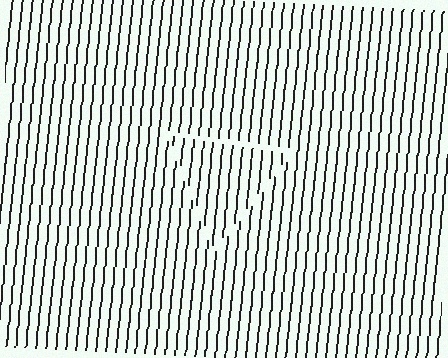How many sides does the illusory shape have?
3 sides — the line-ends trace a triangle.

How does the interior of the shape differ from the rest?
The interior of the shape contains the same grating, shifted by half a period — the contour is defined by the phase discontinuity where line-ends from the inner and outer gratings abut.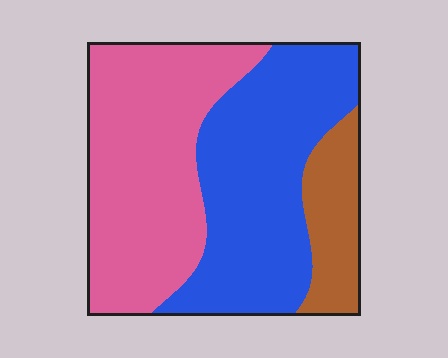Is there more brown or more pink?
Pink.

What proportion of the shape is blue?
Blue takes up about two fifths (2/5) of the shape.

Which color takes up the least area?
Brown, at roughly 15%.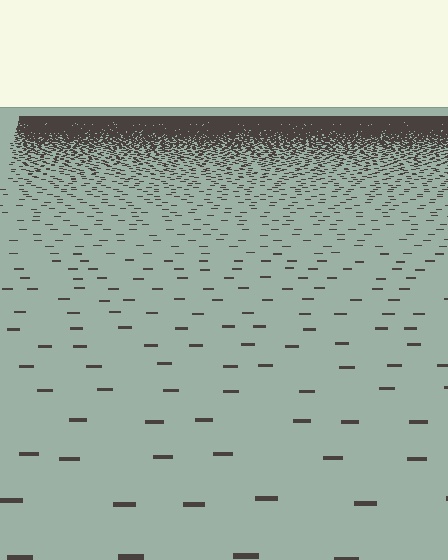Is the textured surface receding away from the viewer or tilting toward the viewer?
The surface is receding away from the viewer. Texture elements get smaller and denser toward the top.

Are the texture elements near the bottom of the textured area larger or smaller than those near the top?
Larger. Near the bottom, elements are closer to the viewer and appear at a bigger on-screen size.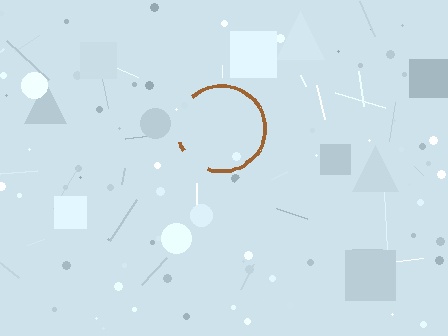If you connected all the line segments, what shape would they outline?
They would outline a circle.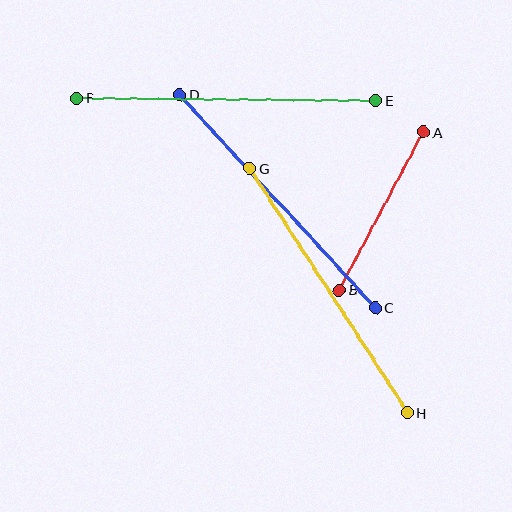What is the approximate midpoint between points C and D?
The midpoint is at approximately (277, 201) pixels.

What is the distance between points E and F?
The distance is approximately 299 pixels.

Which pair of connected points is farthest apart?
Points E and F are farthest apart.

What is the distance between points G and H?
The distance is approximately 291 pixels.